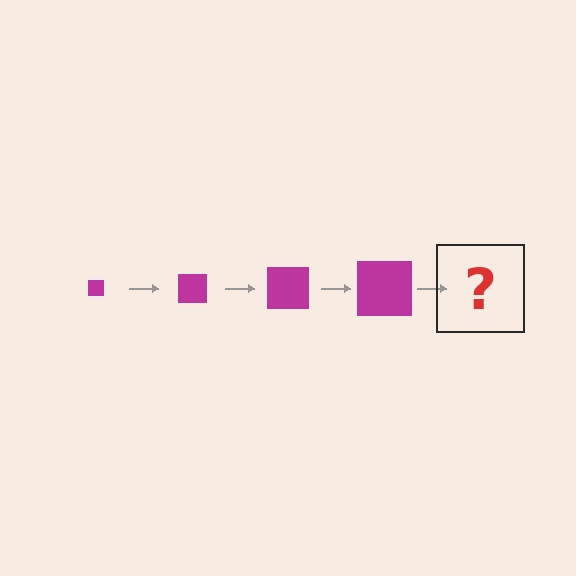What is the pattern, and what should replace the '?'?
The pattern is that the square gets progressively larger each step. The '?' should be a magenta square, larger than the previous one.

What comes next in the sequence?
The next element should be a magenta square, larger than the previous one.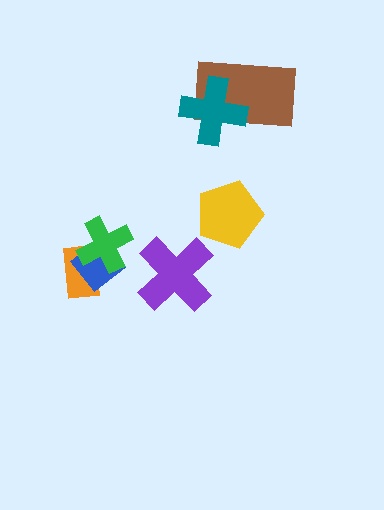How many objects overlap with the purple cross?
0 objects overlap with the purple cross.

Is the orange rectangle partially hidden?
Yes, it is partially covered by another shape.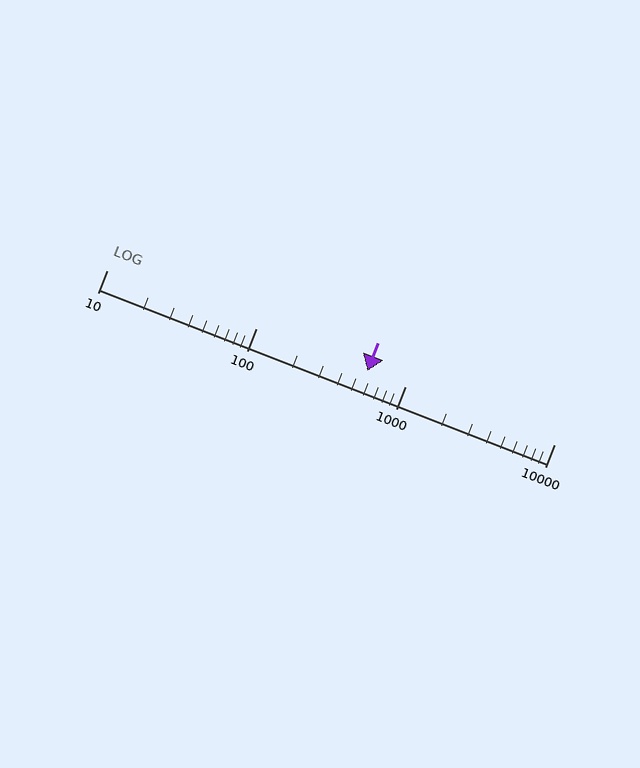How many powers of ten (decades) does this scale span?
The scale spans 3 decades, from 10 to 10000.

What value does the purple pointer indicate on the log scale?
The pointer indicates approximately 560.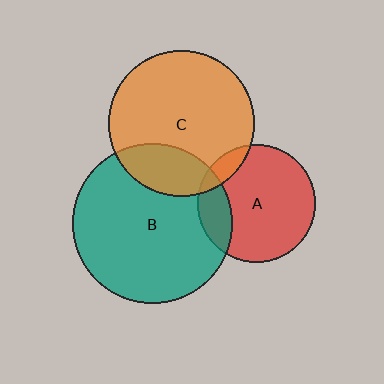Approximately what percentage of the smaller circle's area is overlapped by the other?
Approximately 20%.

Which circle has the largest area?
Circle B (teal).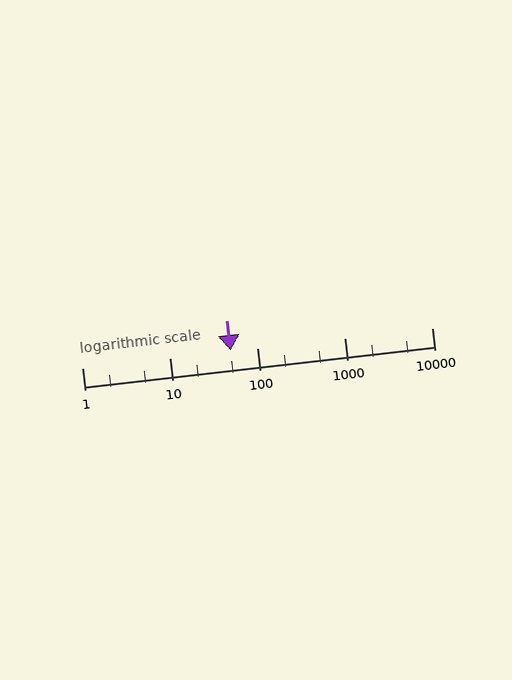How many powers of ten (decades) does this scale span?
The scale spans 4 decades, from 1 to 10000.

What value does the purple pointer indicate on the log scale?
The pointer indicates approximately 50.